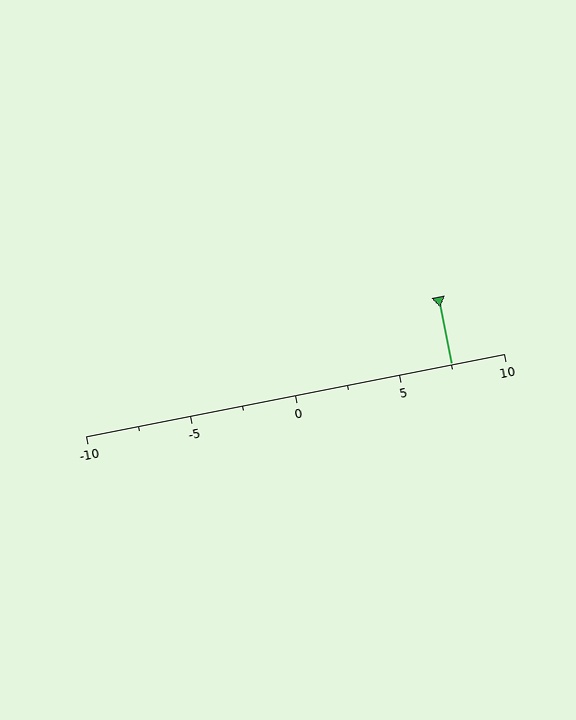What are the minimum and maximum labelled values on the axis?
The axis runs from -10 to 10.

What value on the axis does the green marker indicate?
The marker indicates approximately 7.5.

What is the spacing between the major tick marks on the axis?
The major ticks are spaced 5 apart.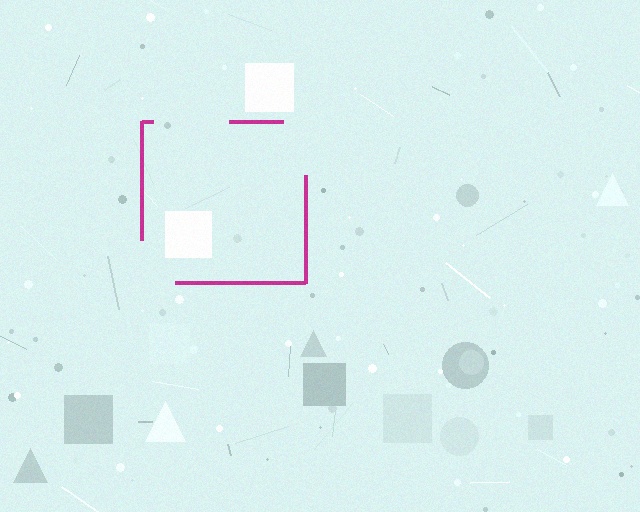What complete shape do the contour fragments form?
The contour fragments form a square.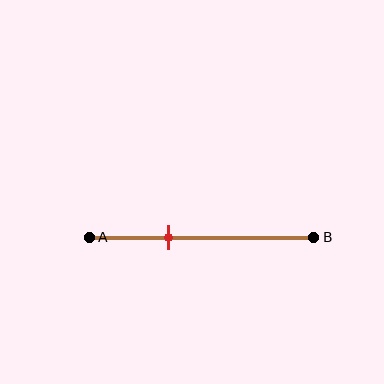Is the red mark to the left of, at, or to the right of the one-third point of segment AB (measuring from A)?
The red mark is approximately at the one-third point of segment AB.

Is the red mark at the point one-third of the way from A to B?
Yes, the mark is approximately at the one-third point.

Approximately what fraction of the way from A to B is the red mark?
The red mark is approximately 35% of the way from A to B.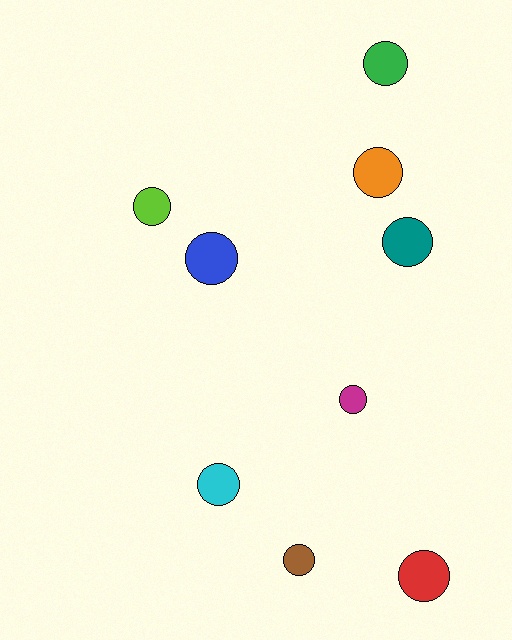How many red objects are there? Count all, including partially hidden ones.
There is 1 red object.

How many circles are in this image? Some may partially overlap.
There are 9 circles.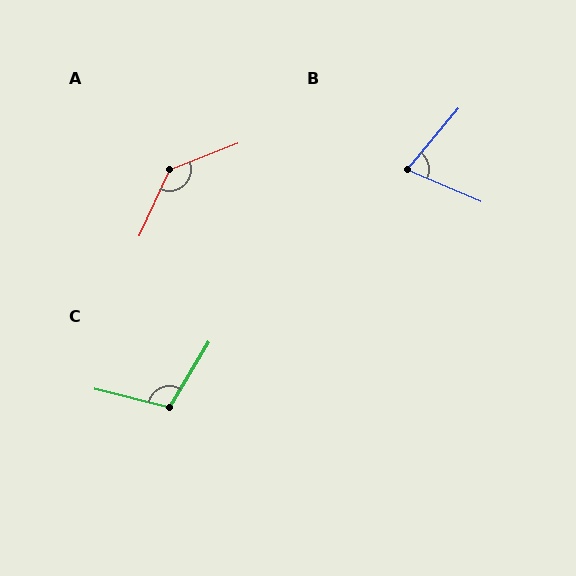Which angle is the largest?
A, at approximately 136 degrees.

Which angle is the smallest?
B, at approximately 73 degrees.